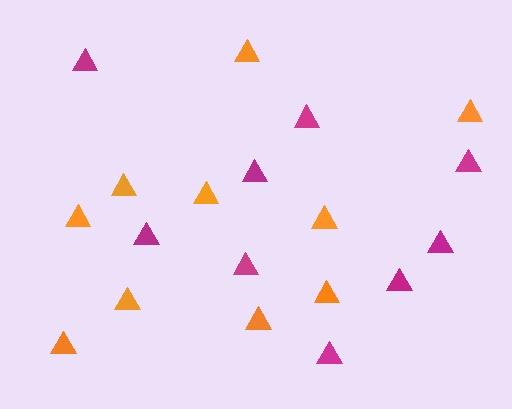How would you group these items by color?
There are 2 groups: one group of orange triangles (10) and one group of magenta triangles (9).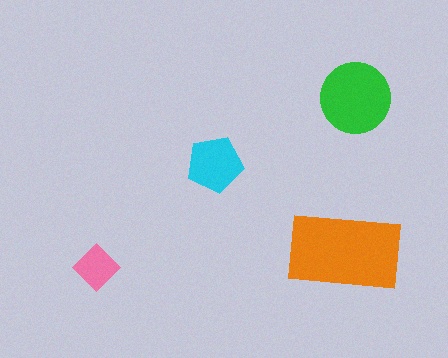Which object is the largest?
The orange rectangle.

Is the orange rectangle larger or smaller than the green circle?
Larger.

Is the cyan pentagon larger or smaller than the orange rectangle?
Smaller.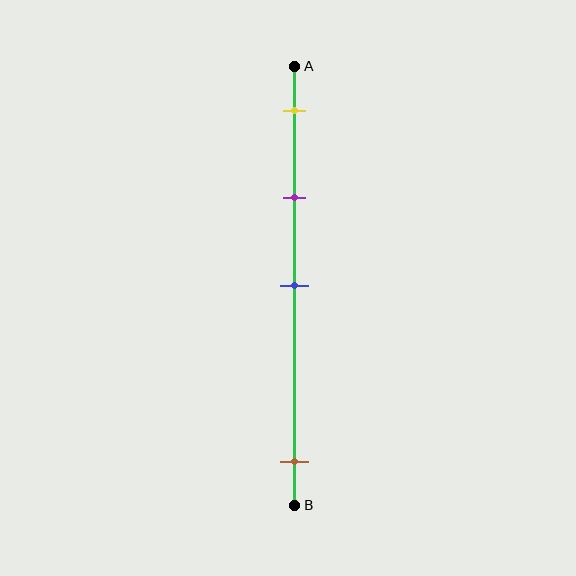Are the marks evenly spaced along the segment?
No, the marks are not evenly spaced.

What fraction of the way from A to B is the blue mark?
The blue mark is approximately 50% (0.5) of the way from A to B.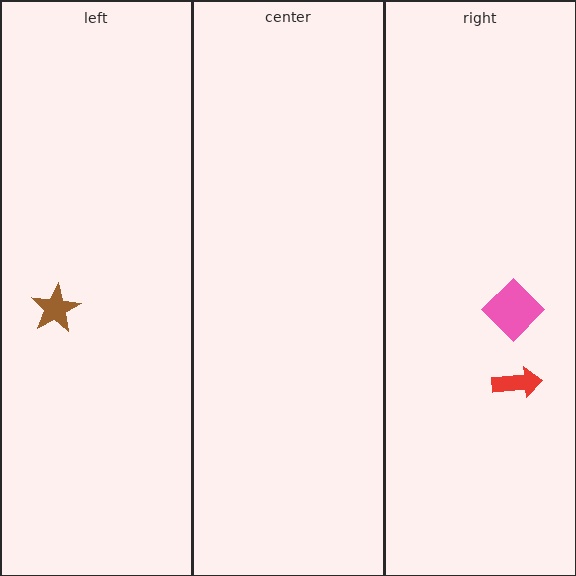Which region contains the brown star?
The left region.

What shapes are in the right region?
The pink diamond, the red arrow.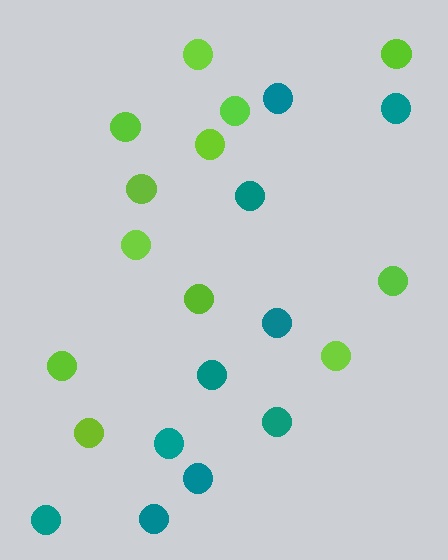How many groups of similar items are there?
There are 2 groups: one group of lime circles (12) and one group of teal circles (10).